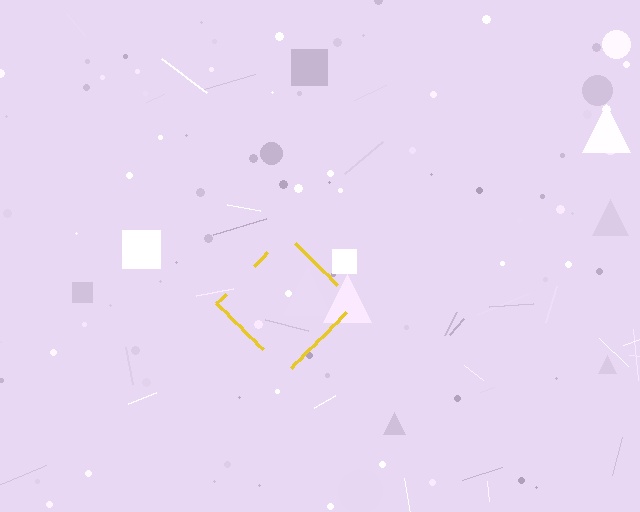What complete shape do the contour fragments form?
The contour fragments form a diamond.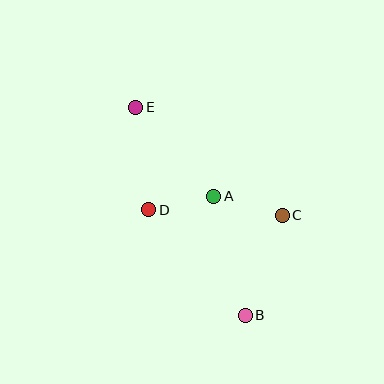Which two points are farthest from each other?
Points B and E are farthest from each other.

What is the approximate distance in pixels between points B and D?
The distance between B and D is approximately 143 pixels.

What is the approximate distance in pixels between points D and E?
The distance between D and E is approximately 103 pixels.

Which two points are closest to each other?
Points A and D are closest to each other.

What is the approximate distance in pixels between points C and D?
The distance between C and D is approximately 134 pixels.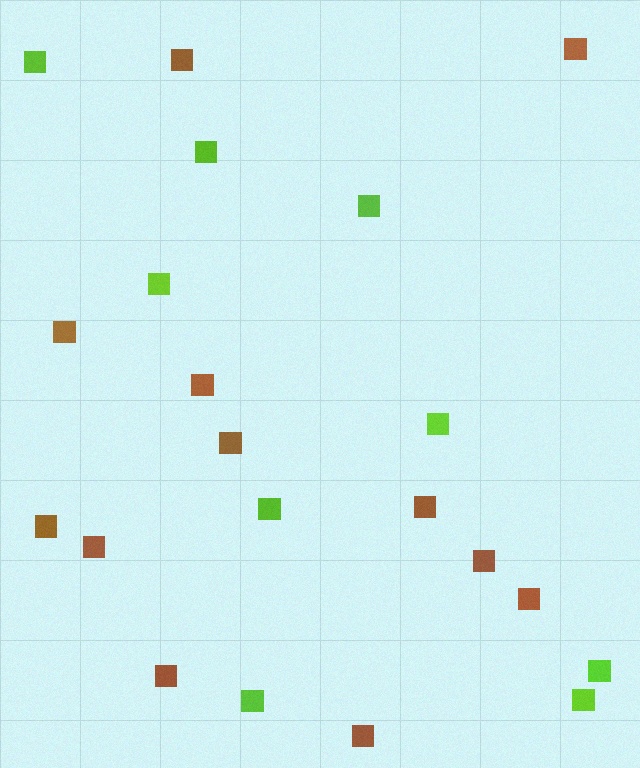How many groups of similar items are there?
There are 2 groups: one group of brown squares (12) and one group of lime squares (9).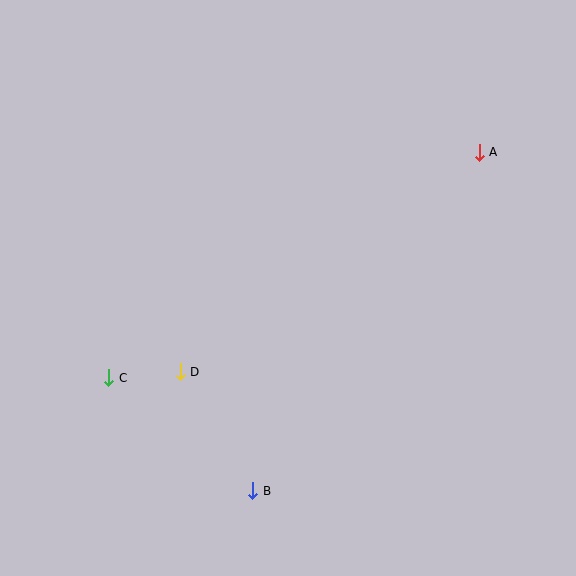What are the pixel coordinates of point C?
Point C is at (109, 378).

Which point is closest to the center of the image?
Point D at (180, 372) is closest to the center.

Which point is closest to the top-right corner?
Point A is closest to the top-right corner.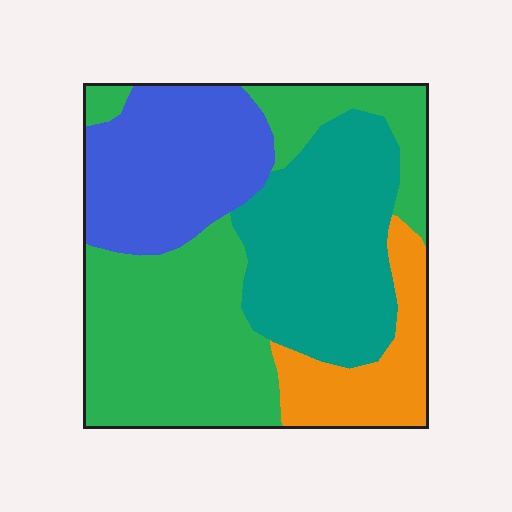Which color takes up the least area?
Orange, at roughly 15%.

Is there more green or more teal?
Green.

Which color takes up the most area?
Green, at roughly 40%.